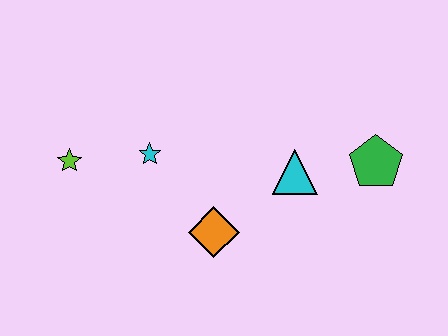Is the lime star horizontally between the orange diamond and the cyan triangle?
No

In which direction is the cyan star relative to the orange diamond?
The cyan star is above the orange diamond.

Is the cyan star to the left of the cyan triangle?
Yes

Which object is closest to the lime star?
The cyan star is closest to the lime star.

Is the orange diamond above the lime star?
No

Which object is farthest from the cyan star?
The green pentagon is farthest from the cyan star.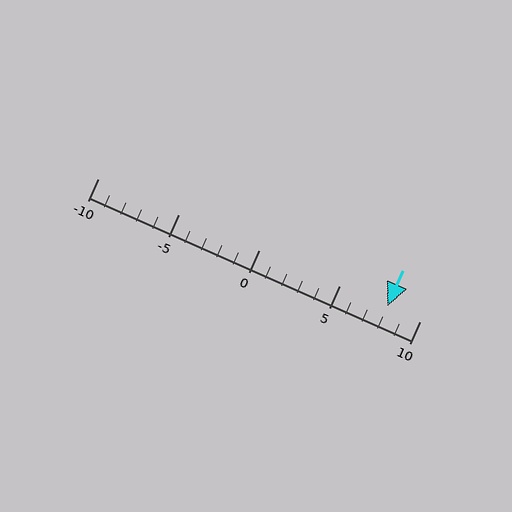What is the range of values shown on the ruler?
The ruler shows values from -10 to 10.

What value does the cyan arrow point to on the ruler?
The cyan arrow points to approximately 8.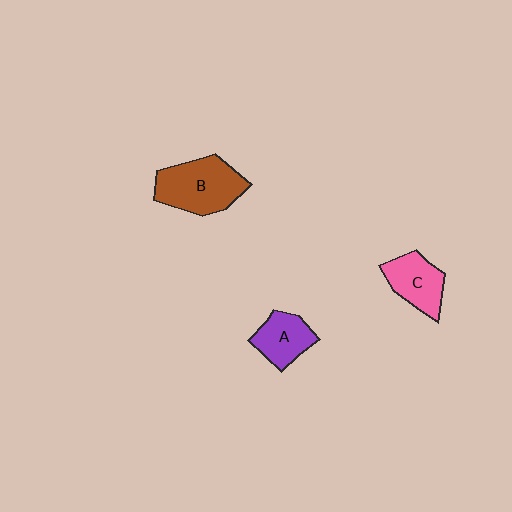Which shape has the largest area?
Shape B (brown).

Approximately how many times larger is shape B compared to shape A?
Approximately 1.6 times.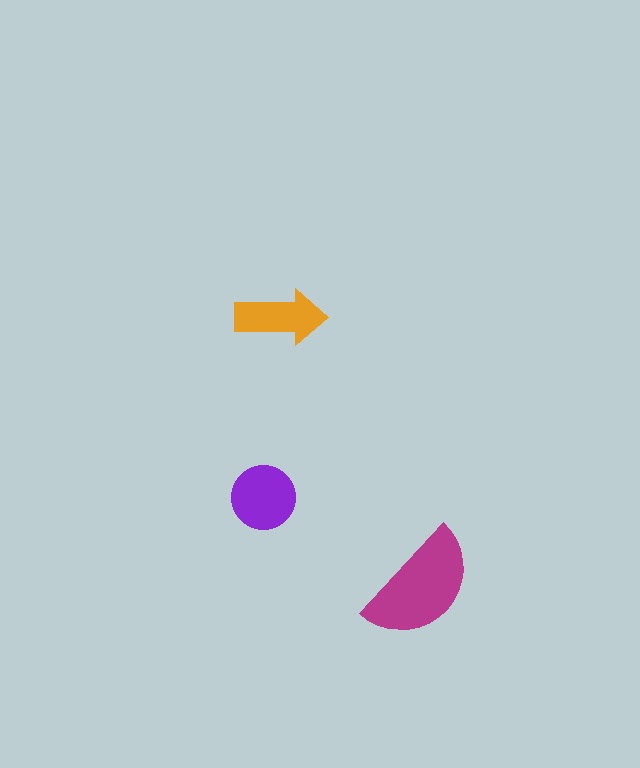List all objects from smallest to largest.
The orange arrow, the purple circle, the magenta semicircle.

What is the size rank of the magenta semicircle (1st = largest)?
1st.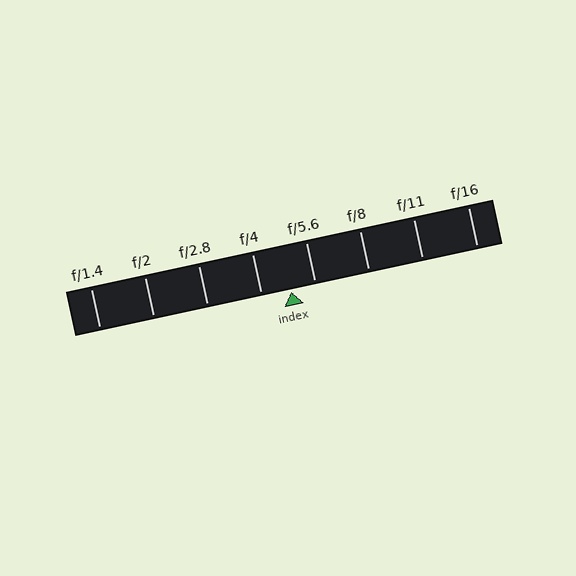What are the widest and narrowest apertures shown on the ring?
The widest aperture shown is f/1.4 and the narrowest is f/16.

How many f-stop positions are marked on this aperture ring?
There are 8 f-stop positions marked.